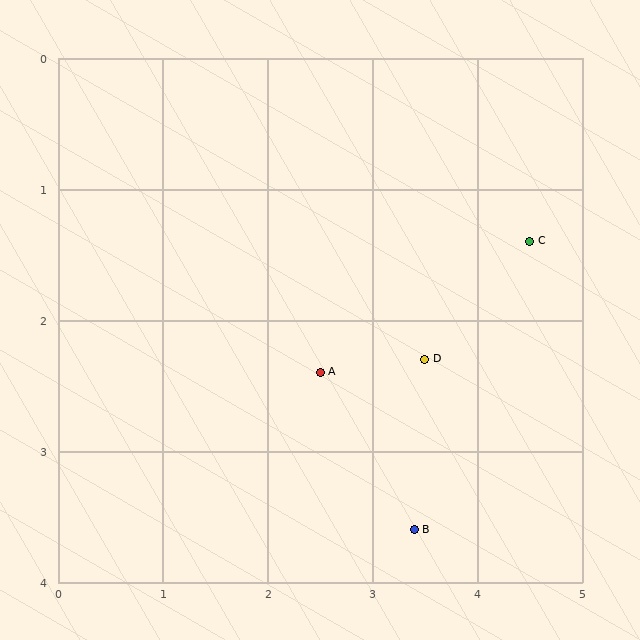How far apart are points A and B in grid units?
Points A and B are about 1.5 grid units apart.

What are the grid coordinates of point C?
Point C is at approximately (4.5, 1.4).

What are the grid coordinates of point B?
Point B is at approximately (3.4, 3.6).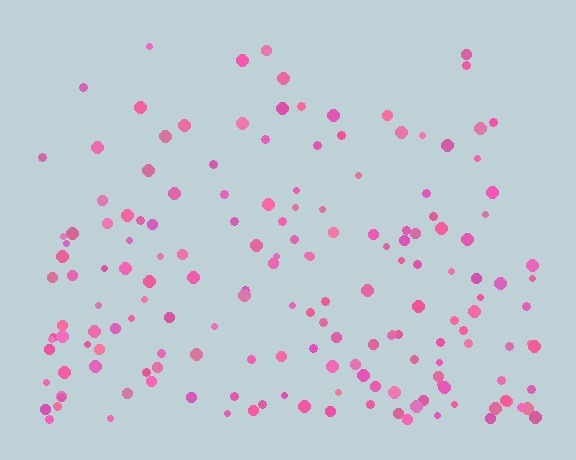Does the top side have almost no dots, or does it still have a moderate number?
Still a moderate number, just noticeably fewer than the bottom.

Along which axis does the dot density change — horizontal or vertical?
Vertical.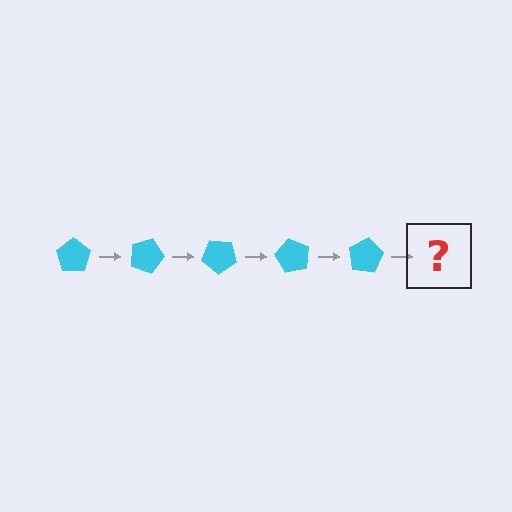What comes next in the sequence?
The next element should be a cyan pentagon rotated 100 degrees.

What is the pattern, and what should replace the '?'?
The pattern is that the pentagon rotates 20 degrees each step. The '?' should be a cyan pentagon rotated 100 degrees.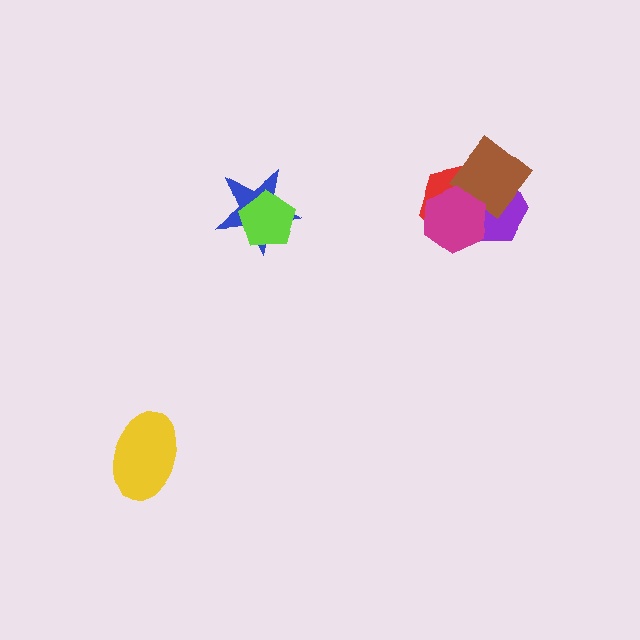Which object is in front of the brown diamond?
The magenta hexagon is in front of the brown diamond.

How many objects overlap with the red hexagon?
3 objects overlap with the red hexagon.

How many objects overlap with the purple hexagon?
3 objects overlap with the purple hexagon.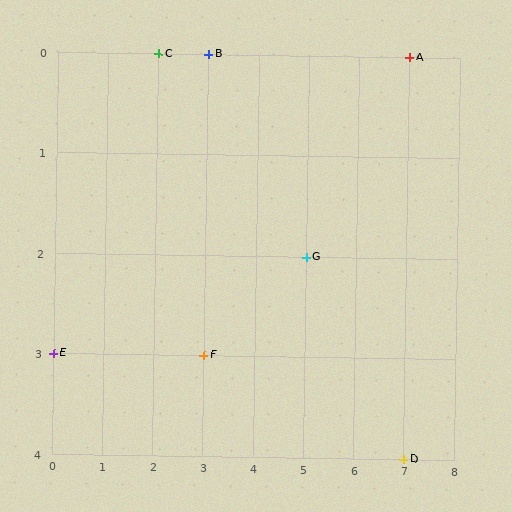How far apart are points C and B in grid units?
Points C and B are 1 column apart.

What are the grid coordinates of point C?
Point C is at grid coordinates (2, 0).